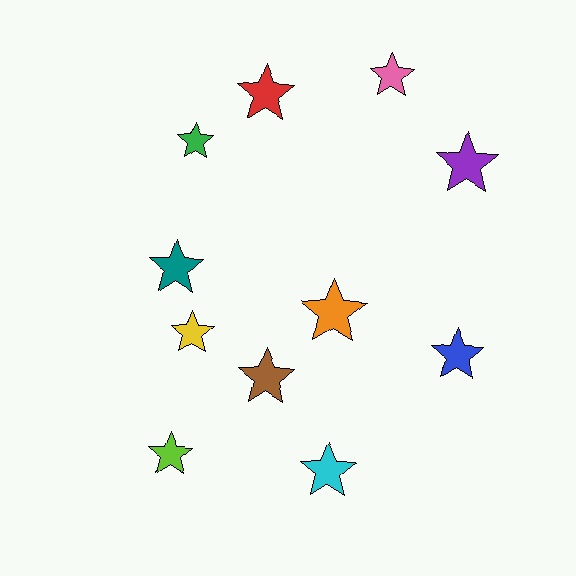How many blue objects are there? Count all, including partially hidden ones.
There is 1 blue object.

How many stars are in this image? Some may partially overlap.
There are 11 stars.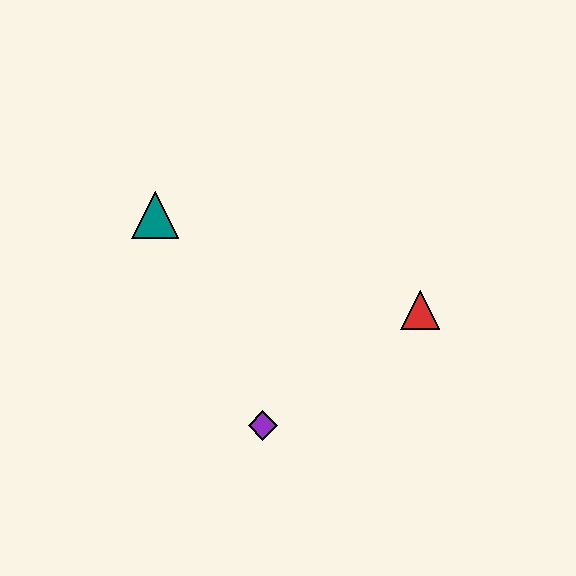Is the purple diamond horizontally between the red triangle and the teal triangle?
Yes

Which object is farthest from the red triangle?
The teal triangle is farthest from the red triangle.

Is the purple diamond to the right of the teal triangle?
Yes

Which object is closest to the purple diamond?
The red triangle is closest to the purple diamond.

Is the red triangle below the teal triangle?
Yes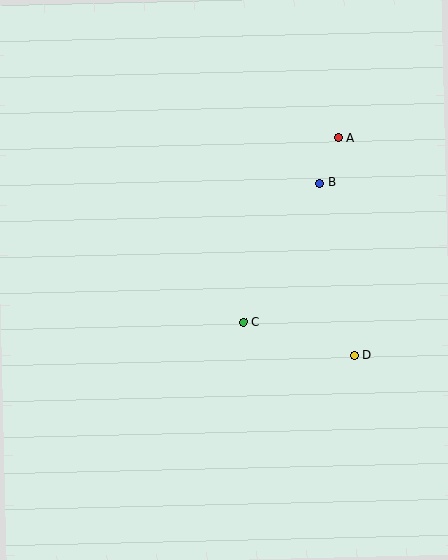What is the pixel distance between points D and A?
The distance between D and A is 218 pixels.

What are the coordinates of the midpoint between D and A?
The midpoint between D and A is at (346, 247).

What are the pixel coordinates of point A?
Point A is at (338, 138).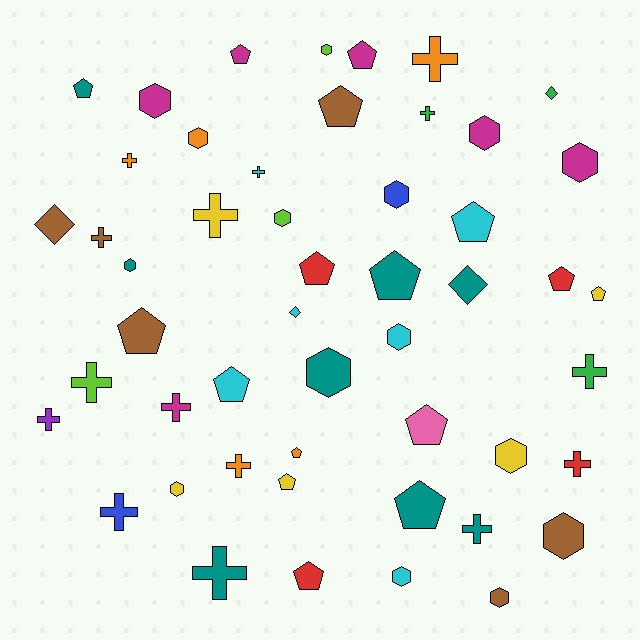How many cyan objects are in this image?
There are 6 cyan objects.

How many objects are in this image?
There are 50 objects.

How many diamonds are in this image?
There are 4 diamonds.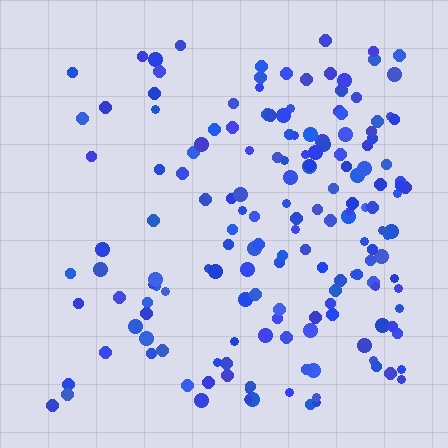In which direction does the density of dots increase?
From left to right, with the right side densest.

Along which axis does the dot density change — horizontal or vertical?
Horizontal.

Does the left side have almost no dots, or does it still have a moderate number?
Still a moderate number, just noticeably fewer than the right.